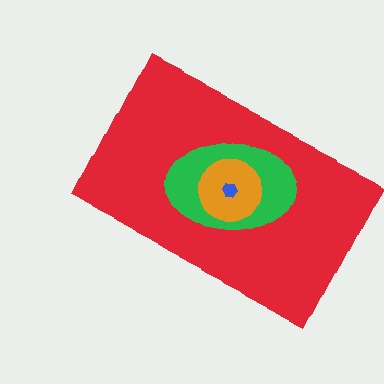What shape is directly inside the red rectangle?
The green ellipse.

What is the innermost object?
The blue hexagon.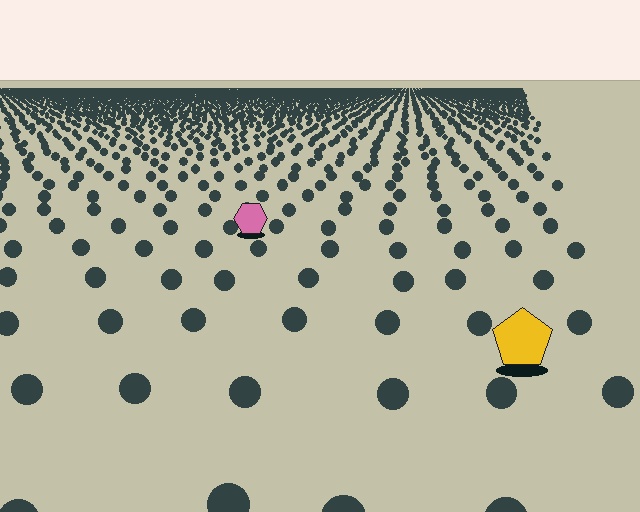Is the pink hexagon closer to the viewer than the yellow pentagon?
No. The yellow pentagon is closer — you can tell from the texture gradient: the ground texture is coarser near it.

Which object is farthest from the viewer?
The pink hexagon is farthest from the viewer. It appears smaller and the ground texture around it is denser.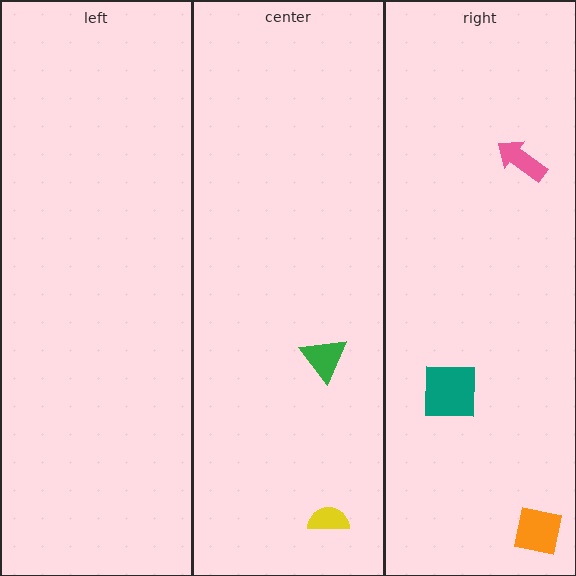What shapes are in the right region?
The orange square, the pink arrow, the teal square.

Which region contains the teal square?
The right region.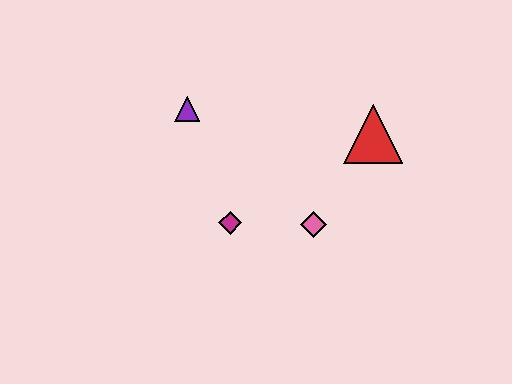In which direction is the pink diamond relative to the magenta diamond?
The pink diamond is to the right of the magenta diamond.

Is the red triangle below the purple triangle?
Yes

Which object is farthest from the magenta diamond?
The red triangle is farthest from the magenta diamond.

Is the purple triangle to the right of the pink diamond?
No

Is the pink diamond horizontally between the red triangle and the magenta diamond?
Yes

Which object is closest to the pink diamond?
The magenta diamond is closest to the pink diamond.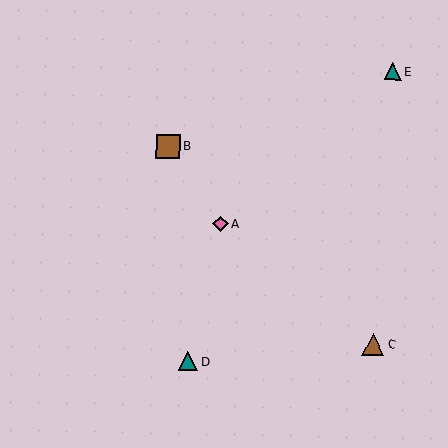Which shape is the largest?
The brown square (labeled B) is the largest.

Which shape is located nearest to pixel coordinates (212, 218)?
The pink diamond (labeled A) at (221, 224) is nearest to that location.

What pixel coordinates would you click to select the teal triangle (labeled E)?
Click at (393, 71) to select the teal triangle E.